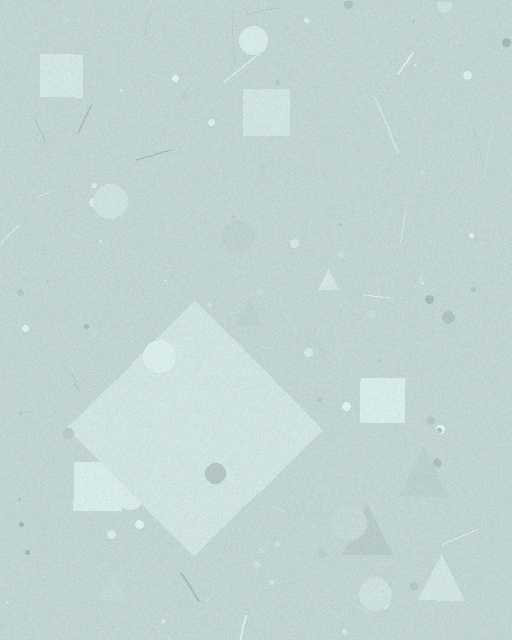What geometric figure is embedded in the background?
A diamond is embedded in the background.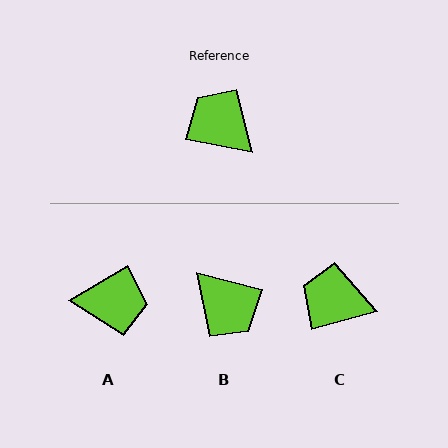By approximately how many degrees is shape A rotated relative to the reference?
Approximately 137 degrees clockwise.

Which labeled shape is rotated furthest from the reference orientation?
B, about 177 degrees away.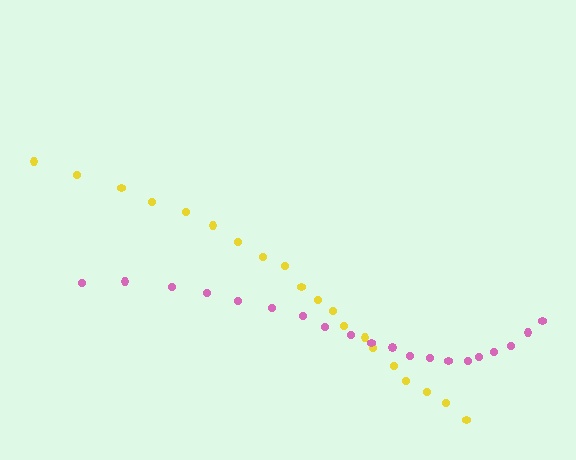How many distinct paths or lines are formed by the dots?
There are 2 distinct paths.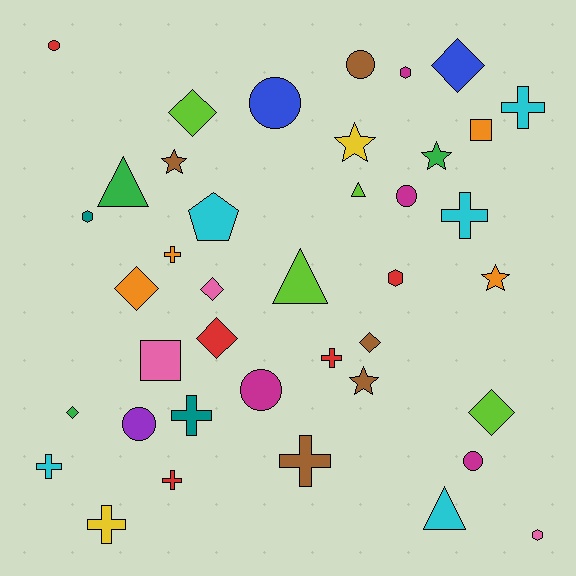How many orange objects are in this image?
There are 4 orange objects.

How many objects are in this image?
There are 40 objects.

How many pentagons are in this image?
There is 1 pentagon.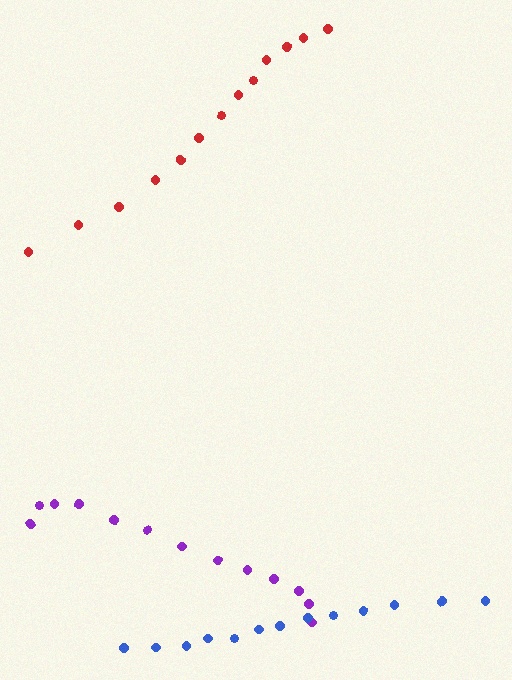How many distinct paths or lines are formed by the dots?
There are 3 distinct paths.